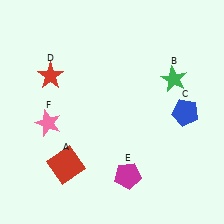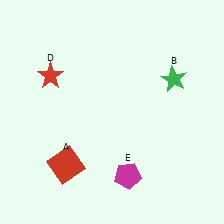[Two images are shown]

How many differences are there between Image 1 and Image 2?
There are 2 differences between the two images.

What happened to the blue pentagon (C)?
The blue pentagon (C) was removed in Image 2. It was in the bottom-right area of Image 1.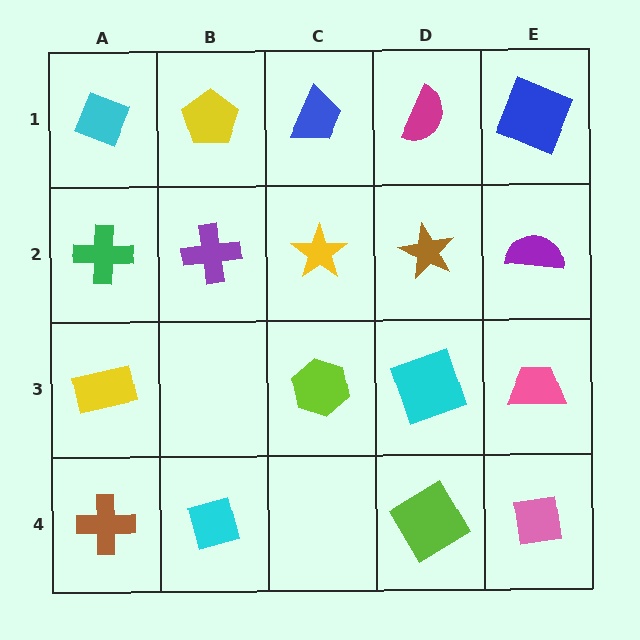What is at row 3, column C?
A lime hexagon.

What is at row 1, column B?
A yellow pentagon.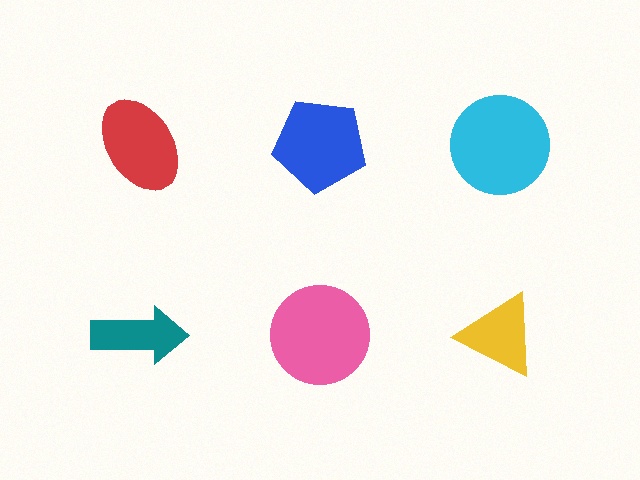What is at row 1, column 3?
A cyan circle.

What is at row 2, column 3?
A yellow triangle.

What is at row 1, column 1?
A red ellipse.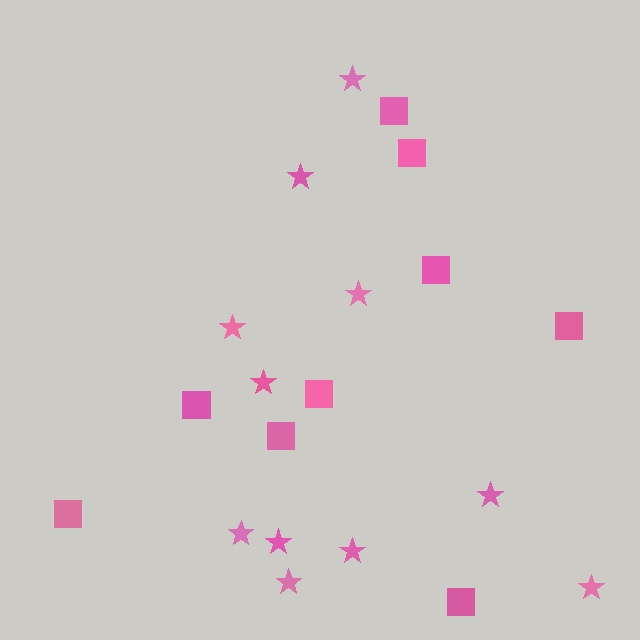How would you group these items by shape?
There are 2 groups: one group of squares (9) and one group of stars (11).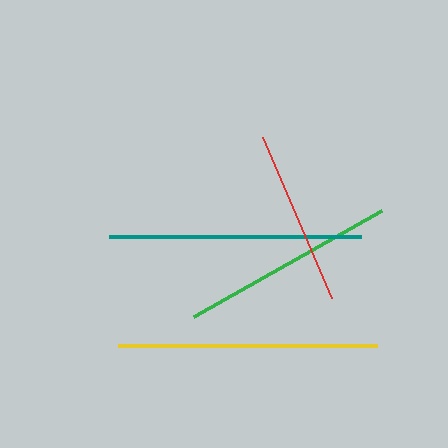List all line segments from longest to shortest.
From longest to shortest: yellow, teal, green, red.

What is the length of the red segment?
The red segment is approximately 175 pixels long.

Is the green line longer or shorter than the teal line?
The teal line is longer than the green line.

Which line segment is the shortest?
The red line is the shortest at approximately 175 pixels.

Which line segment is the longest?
The yellow line is the longest at approximately 258 pixels.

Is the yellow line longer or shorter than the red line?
The yellow line is longer than the red line.